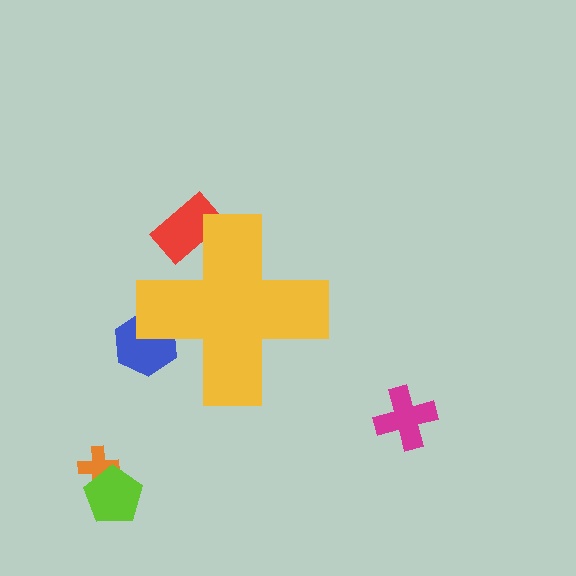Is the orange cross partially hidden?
No, the orange cross is fully visible.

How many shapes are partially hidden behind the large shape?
2 shapes are partially hidden.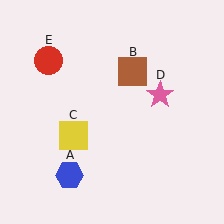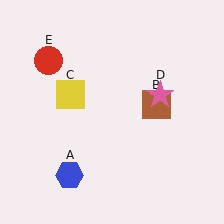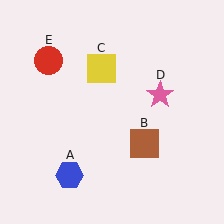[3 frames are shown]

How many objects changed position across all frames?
2 objects changed position: brown square (object B), yellow square (object C).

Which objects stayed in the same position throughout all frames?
Blue hexagon (object A) and pink star (object D) and red circle (object E) remained stationary.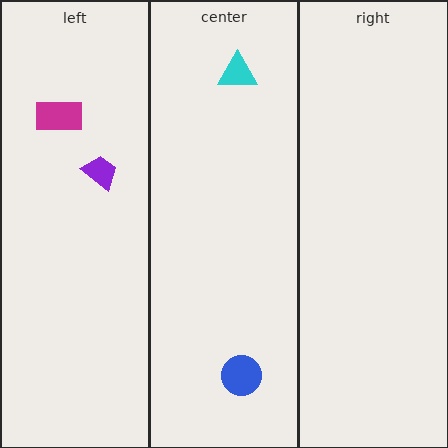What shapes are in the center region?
The blue circle, the cyan triangle.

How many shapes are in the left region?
2.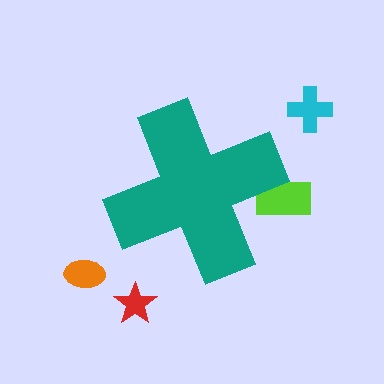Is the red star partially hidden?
No, the red star is fully visible.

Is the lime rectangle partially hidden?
Yes, the lime rectangle is partially hidden behind the teal cross.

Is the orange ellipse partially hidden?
No, the orange ellipse is fully visible.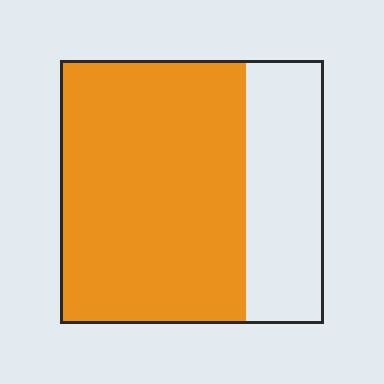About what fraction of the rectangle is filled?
About two thirds (2/3).